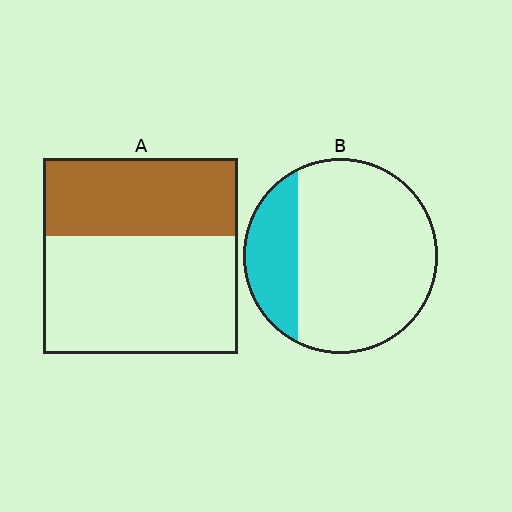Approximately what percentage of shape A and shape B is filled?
A is approximately 40% and B is approximately 25%.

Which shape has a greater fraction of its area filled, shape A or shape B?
Shape A.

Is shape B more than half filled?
No.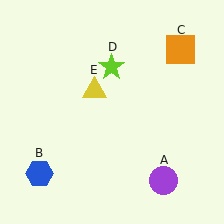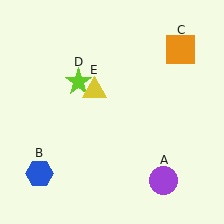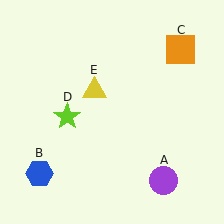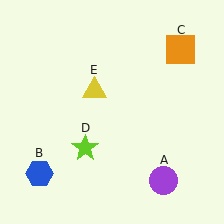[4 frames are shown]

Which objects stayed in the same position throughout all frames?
Purple circle (object A) and blue hexagon (object B) and orange square (object C) and yellow triangle (object E) remained stationary.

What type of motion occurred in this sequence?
The lime star (object D) rotated counterclockwise around the center of the scene.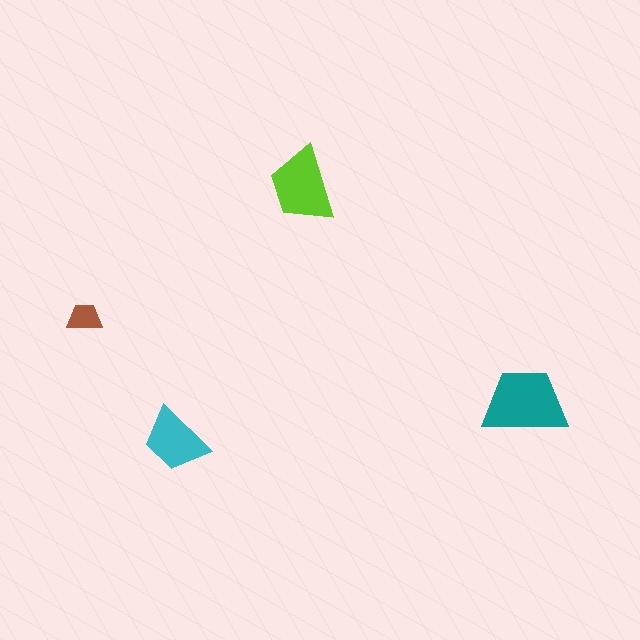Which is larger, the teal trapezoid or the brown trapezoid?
The teal one.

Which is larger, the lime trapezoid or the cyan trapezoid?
The lime one.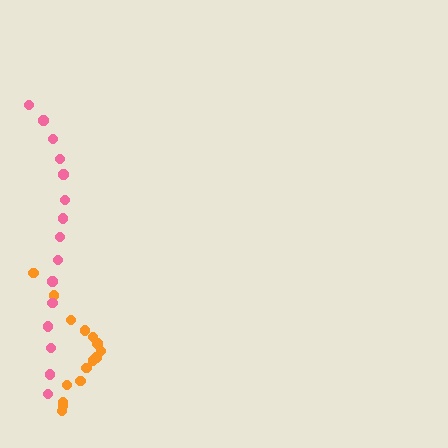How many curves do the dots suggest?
There are 2 distinct paths.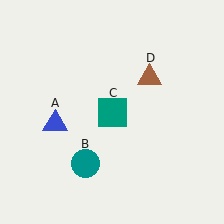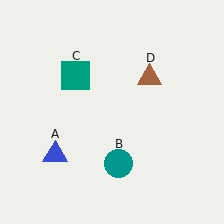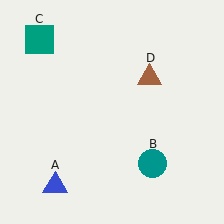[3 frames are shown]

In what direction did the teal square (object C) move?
The teal square (object C) moved up and to the left.